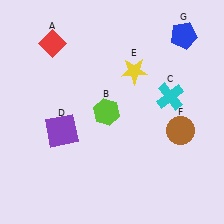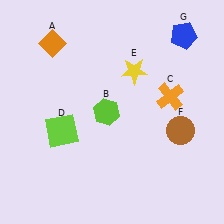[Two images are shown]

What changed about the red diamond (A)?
In Image 1, A is red. In Image 2, it changed to orange.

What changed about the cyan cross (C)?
In Image 1, C is cyan. In Image 2, it changed to orange.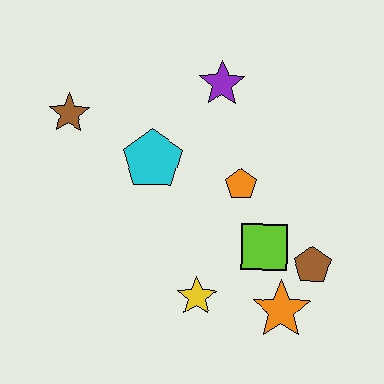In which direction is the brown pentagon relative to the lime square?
The brown pentagon is to the right of the lime square.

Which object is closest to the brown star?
The cyan pentagon is closest to the brown star.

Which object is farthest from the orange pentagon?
The brown star is farthest from the orange pentagon.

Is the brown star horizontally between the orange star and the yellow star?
No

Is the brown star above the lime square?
Yes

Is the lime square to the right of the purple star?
Yes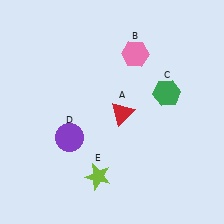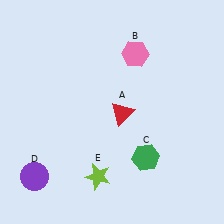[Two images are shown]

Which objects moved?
The objects that moved are: the green hexagon (C), the purple circle (D).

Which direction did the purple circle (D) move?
The purple circle (D) moved down.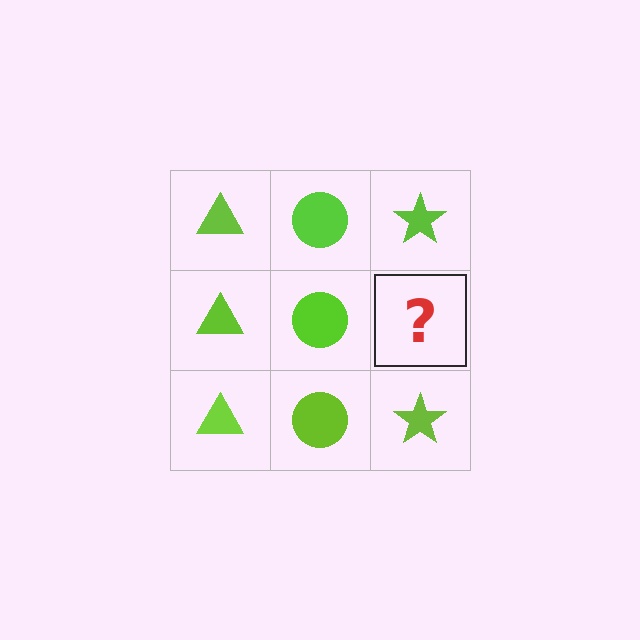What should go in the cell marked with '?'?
The missing cell should contain a lime star.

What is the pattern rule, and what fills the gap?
The rule is that each column has a consistent shape. The gap should be filled with a lime star.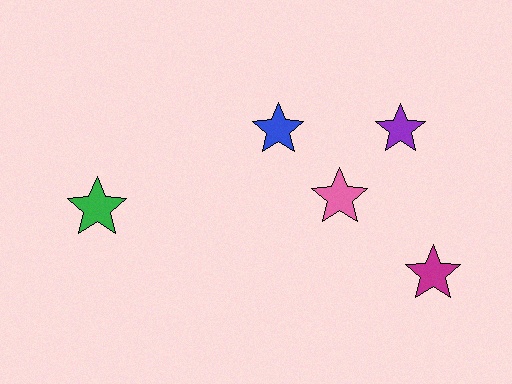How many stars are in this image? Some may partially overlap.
There are 5 stars.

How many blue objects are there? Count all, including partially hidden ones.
There is 1 blue object.